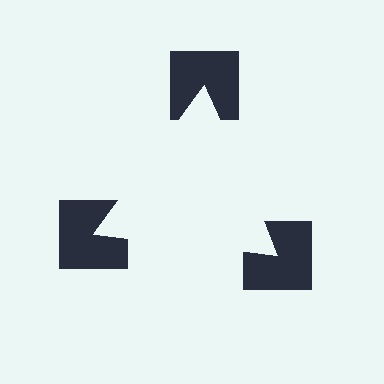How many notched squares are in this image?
There are 3 — one at each vertex of the illusory triangle.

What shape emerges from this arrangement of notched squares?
An illusory triangle — its edges are inferred from the aligned wedge cuts in the notched squares, not physically drawn.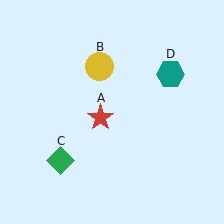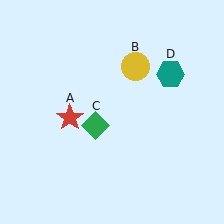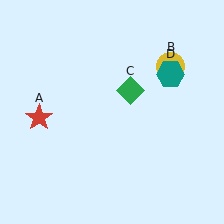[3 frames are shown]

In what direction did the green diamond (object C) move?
The green diamond (object C) moved up and to the right.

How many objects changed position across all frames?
3 objects changed position: red star (object A), yellow circle (object B), green diamond (object C).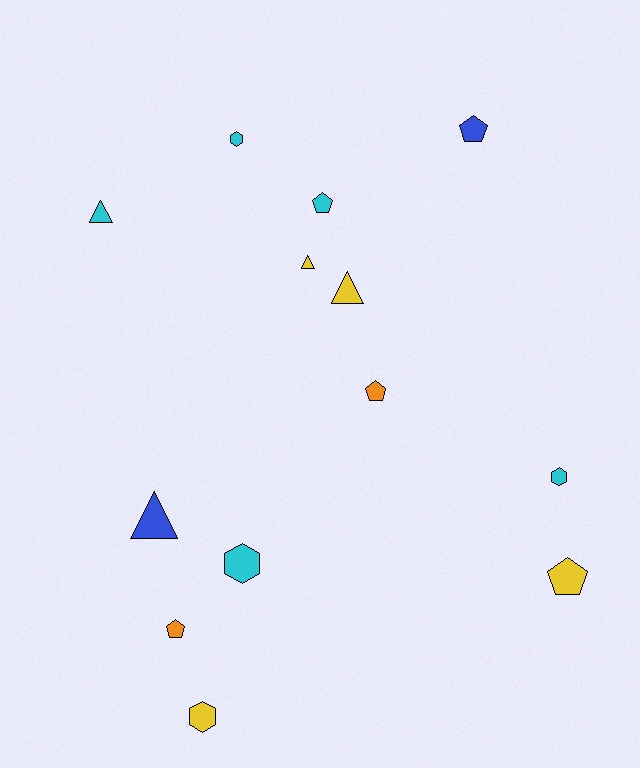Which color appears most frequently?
Cyan, with 5 objects.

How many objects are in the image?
There are 13 objects.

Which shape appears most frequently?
Pentagon, with 5 objects.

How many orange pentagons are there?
There are 2 orange pentagons.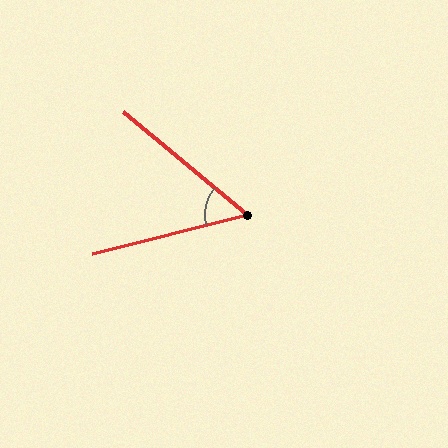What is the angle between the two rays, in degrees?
Approximately 54 degrees.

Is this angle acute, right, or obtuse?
It is acute.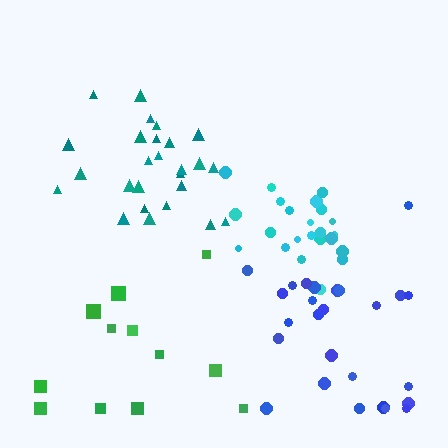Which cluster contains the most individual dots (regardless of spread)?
Teal (26).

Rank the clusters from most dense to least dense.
cyan, teal, blue, green.